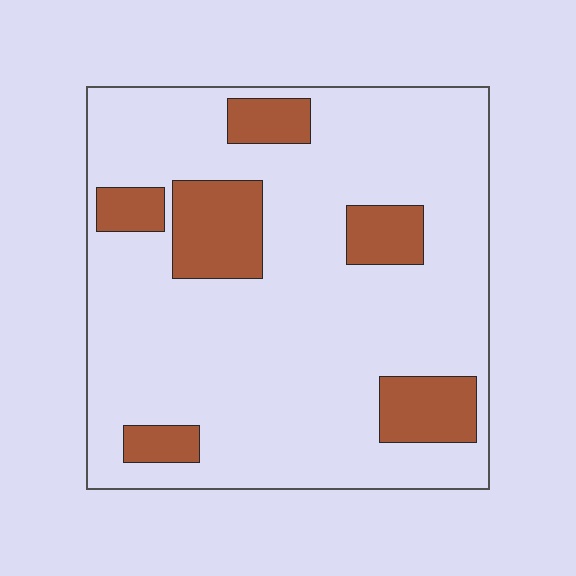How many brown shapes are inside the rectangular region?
6.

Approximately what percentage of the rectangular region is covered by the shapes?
Approximately 20%.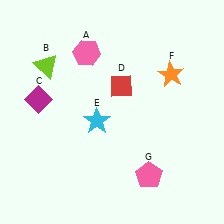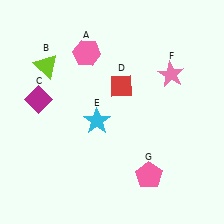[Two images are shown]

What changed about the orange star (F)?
In Image 1, F is orange. In Image 2, it changed to pink.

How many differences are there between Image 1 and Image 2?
There is 1 difference between the two images.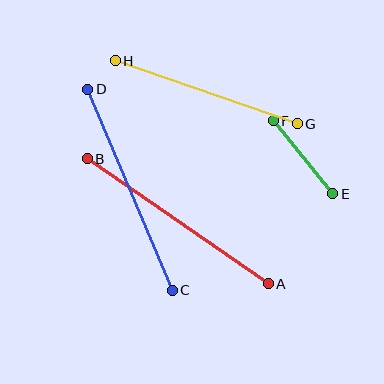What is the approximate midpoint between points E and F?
The midpoint is at approximately (303, 157) pixels.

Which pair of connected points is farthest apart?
Points A and B are farthest apart.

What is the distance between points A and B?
The distance is approximately 220 pixels.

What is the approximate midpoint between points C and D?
The midpoint is at approximately (130, 190) pixels.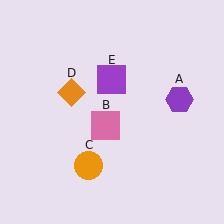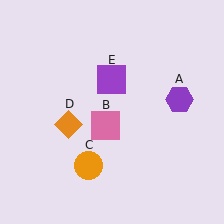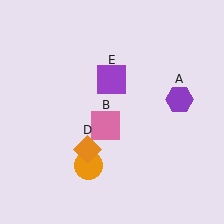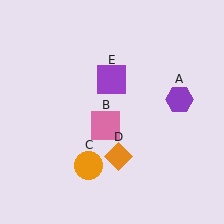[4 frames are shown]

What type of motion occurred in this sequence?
The orange diamond (object D) rotated counterclockwise around the center of the scene.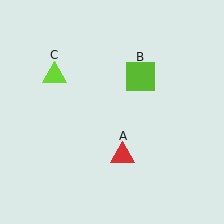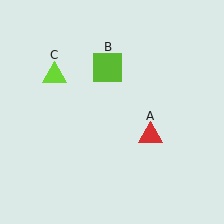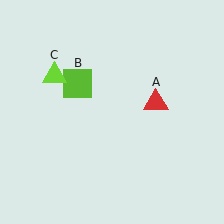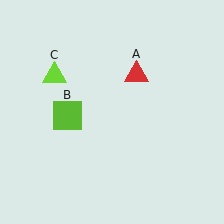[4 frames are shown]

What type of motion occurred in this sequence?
The red triangle (object A), lime square (object B) rotated counterclockwise around the center of the scene.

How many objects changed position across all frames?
2 objects changed position: red triangle (object A), lime square (object B).